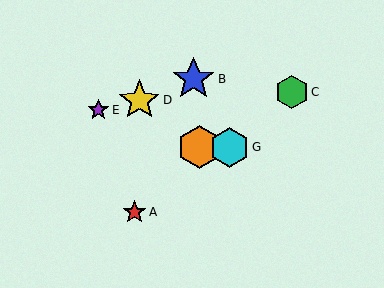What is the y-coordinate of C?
Object C is at y≈92.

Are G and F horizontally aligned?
Yes, both are at y≈147.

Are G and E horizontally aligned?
No, G is at y≈147 and E is at y≈110.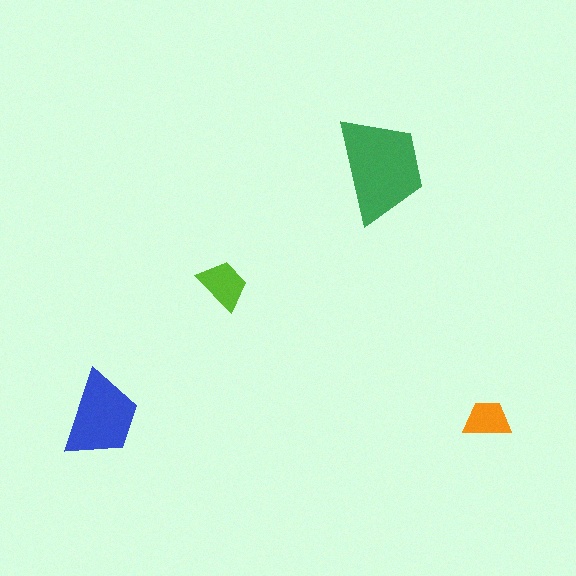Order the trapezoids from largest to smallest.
the green one, the blue one, the lime one, the orange one.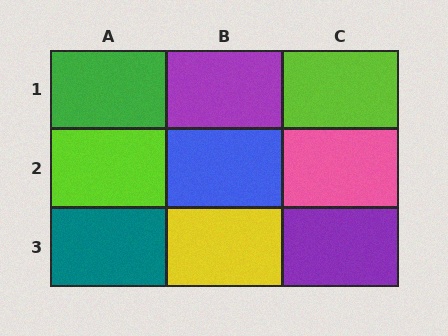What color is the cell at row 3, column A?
Teal.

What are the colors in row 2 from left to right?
Lime, blue, pink.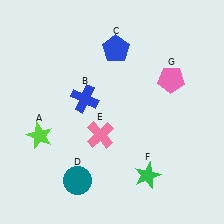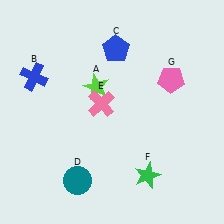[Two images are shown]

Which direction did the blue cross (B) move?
The blue cross (B) moved left.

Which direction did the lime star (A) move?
The lime star (A) moved right.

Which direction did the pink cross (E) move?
The pink cross (E) moved up.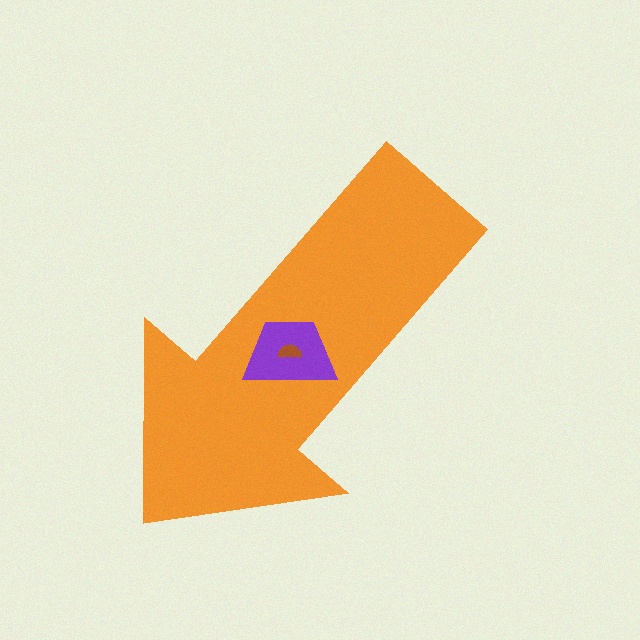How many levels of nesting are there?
3.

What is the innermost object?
The brown semicircle.